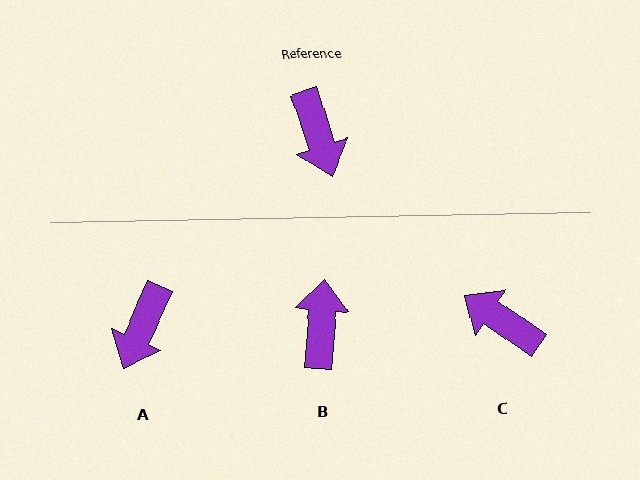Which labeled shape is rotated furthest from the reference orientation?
B, about 157 degrees away.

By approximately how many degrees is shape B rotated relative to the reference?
Approximately 157 degrees counter-clockwise.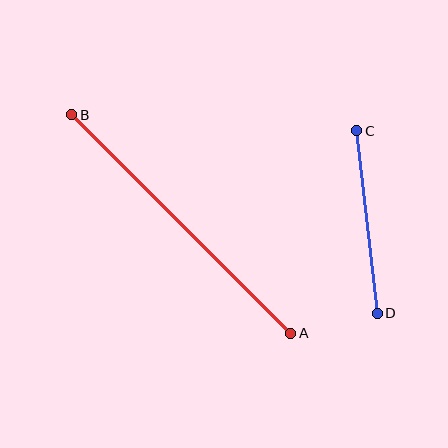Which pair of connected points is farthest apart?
Points A and B are farthest apart.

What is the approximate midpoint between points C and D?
The midpoint is at approximately (367, 222) pixels.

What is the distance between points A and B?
The distance is approximately 310 pixels.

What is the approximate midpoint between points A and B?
The midpoint is at approximately (181, 224) pixels.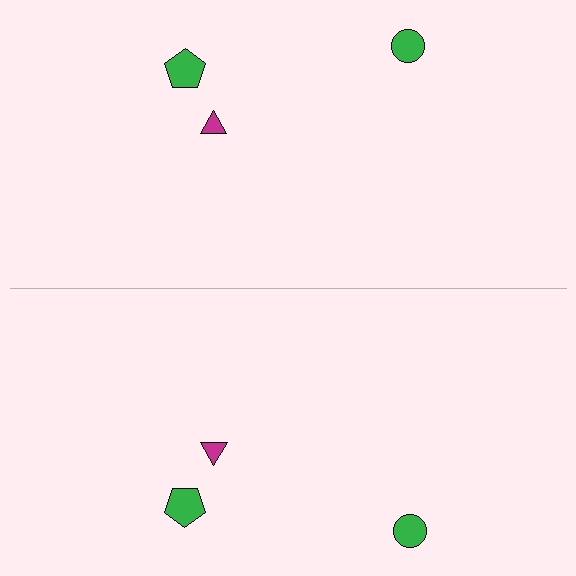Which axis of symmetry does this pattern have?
The pattern has a horizontal axis of symmetry running through the center of the image.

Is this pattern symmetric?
Yes, this pattern has bilateral (reflection) symmetry.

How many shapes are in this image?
There are 6 shapes in this image.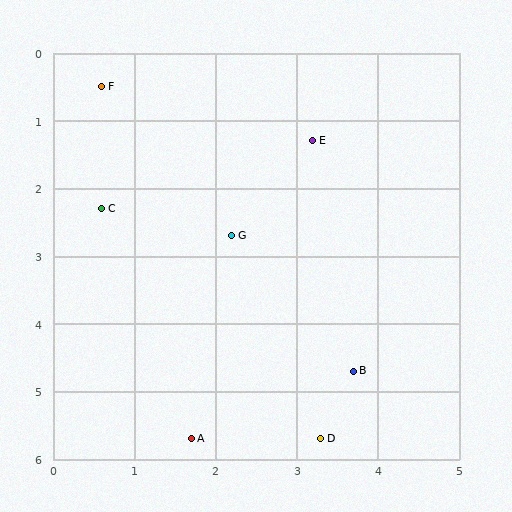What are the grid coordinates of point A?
Point A is at approximately (1.7, 5.7).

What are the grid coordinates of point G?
Point G is at approximately (2.2, 2.7).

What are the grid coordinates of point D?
Point D is at approximately (3.3, 5.7).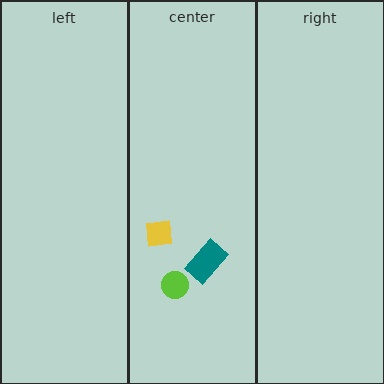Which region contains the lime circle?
The center region.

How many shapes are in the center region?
3.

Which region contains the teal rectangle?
The center region.